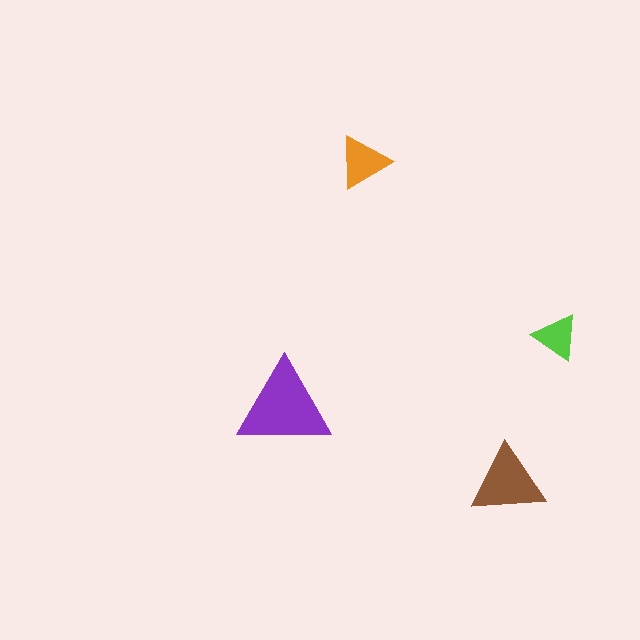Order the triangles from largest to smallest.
the purple one, the brown one, the orange one, the lime one.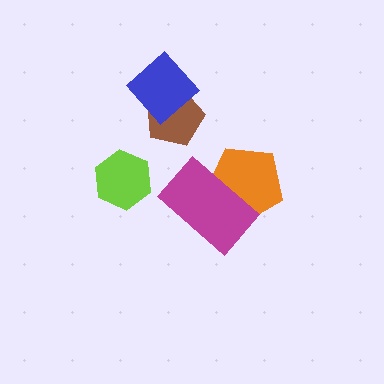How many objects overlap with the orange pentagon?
1 object overlaps with the orange pentagon.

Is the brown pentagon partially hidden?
Yes, it is partially covered by another shape.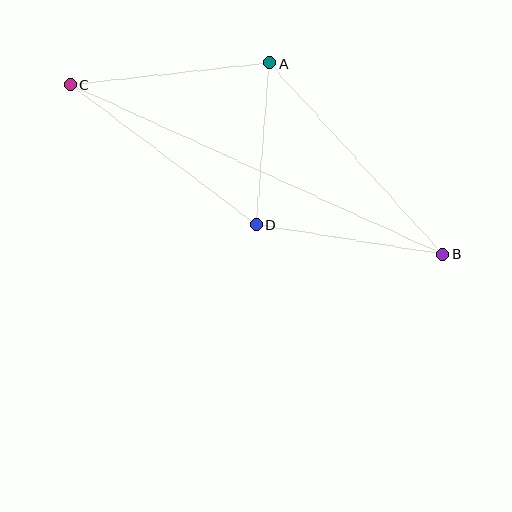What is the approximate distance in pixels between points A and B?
The distance between A and B is approximately 258 pixels.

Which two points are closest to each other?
Points A and D are closest to each other.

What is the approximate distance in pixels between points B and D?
The distance between B and D is approximately 189 pixels.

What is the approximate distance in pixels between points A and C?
The distance between A and C is approximately 200 pixels.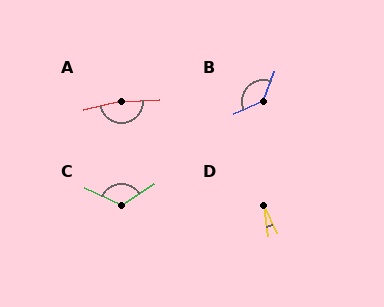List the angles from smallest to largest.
D (17°), C (122°), B (136°), A (169°).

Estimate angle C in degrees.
Approximately 122 degrees.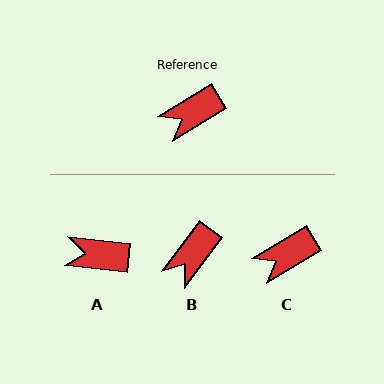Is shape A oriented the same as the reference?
No, it is off by about 38 degrees.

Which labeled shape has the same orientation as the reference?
C.